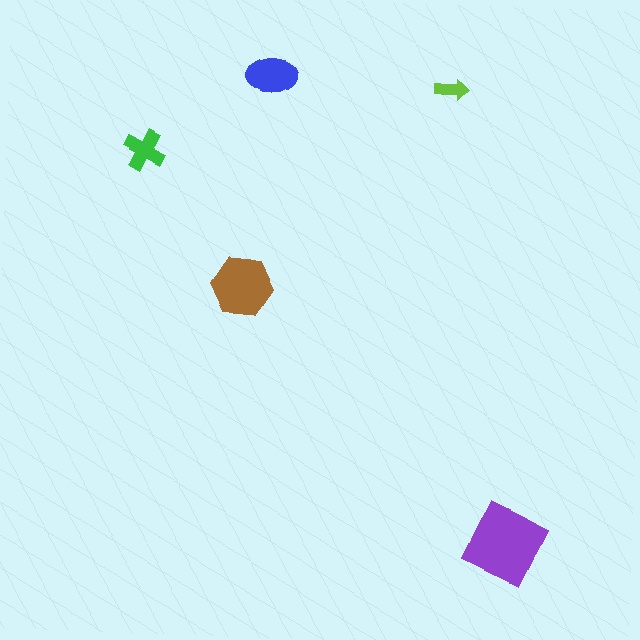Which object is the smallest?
The lime arrow.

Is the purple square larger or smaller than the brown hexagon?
Larger.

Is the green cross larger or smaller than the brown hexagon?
Smaller.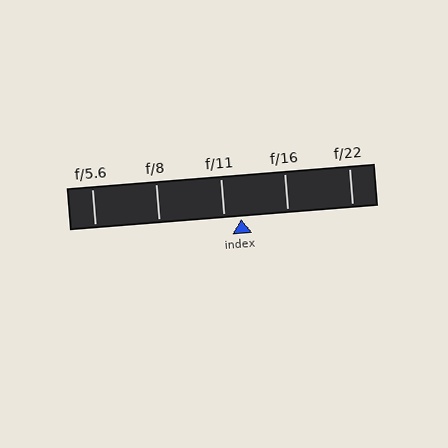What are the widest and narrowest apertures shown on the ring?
The widest aperture shown is f/5.6 and the narrowest is f/22.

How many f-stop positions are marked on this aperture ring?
There are 5 f-stop positions marked.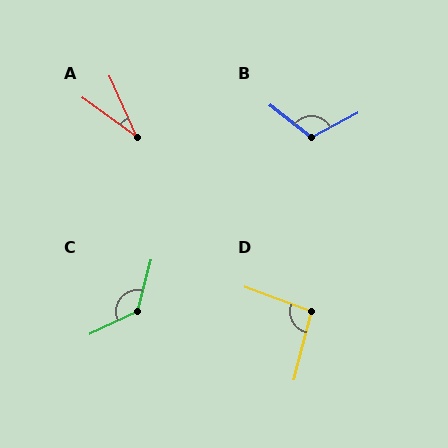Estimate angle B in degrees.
Approximately 115 degrees.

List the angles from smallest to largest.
A (29°), D (96°), B (115°), C (129°).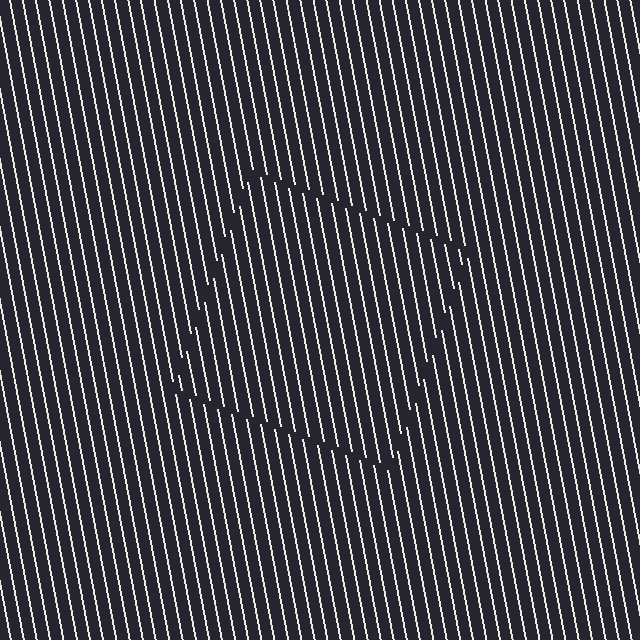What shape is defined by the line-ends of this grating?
An illusory square. The interior of the shape contains the same grating, shifted by half a period — the contour is defined by the phase discontinuity where line-ends from the inner and outer gratings abut.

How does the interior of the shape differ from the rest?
The interior of the shape contains the same grating, shifted by half a period — the contour is defined by the phase discontinuity where line-ends from the inner and outer gratings abut.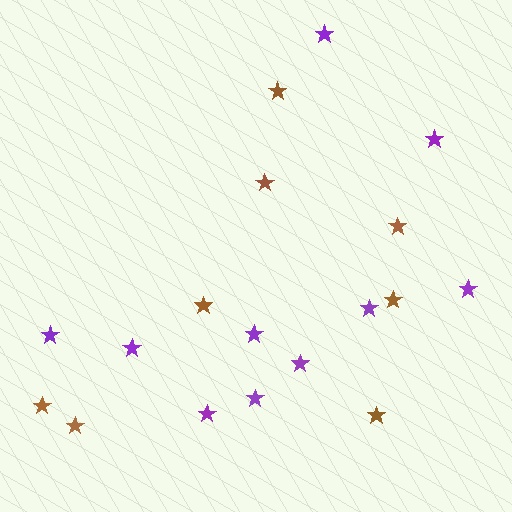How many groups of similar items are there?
There are 2 groups: one group of purple stars (10) and one group of brown stars (8).